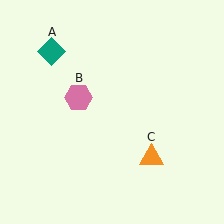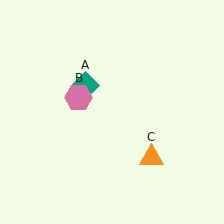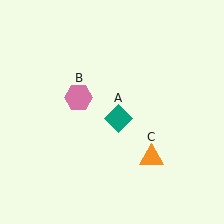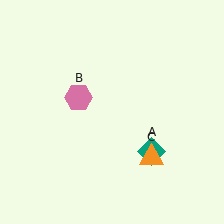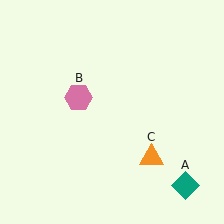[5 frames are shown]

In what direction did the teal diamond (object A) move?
The teal diamond (object A) moved down and to the right.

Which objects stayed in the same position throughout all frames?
Pink hexagon (object B) and orange triangle (object C) remained stationary.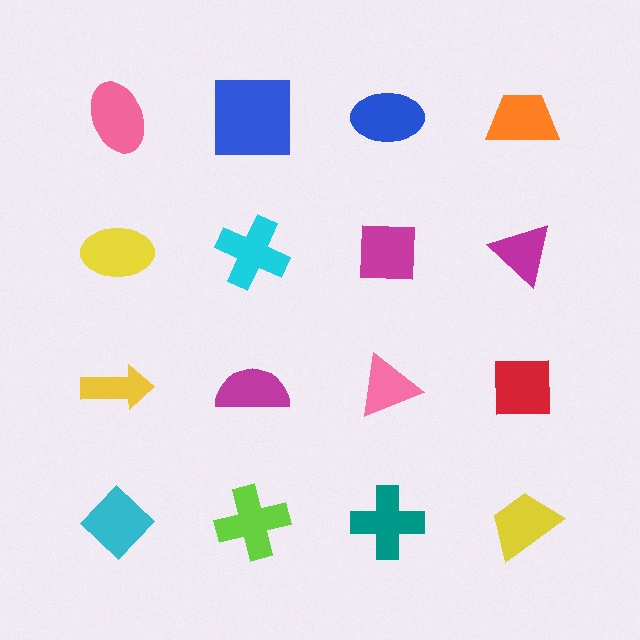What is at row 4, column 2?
A lime cross.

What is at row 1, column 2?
A blue square.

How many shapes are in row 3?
4 shapes.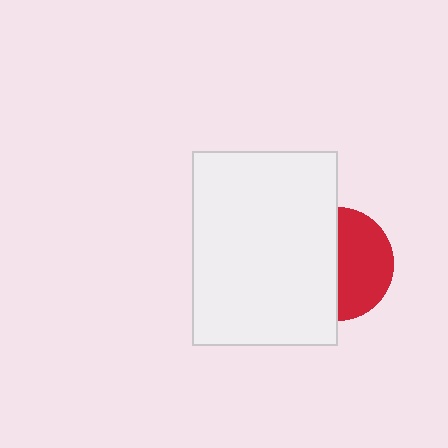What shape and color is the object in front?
The object in front is a white rectangle.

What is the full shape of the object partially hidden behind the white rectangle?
The partially hidden object is a red circle.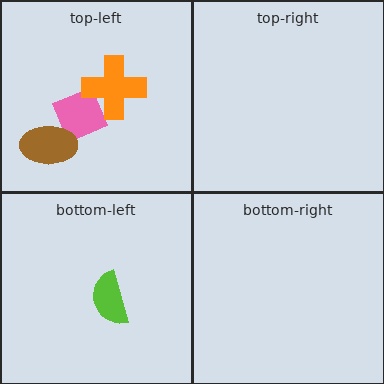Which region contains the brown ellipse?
The top-left region.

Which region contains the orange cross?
The top-left region.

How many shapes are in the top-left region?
3.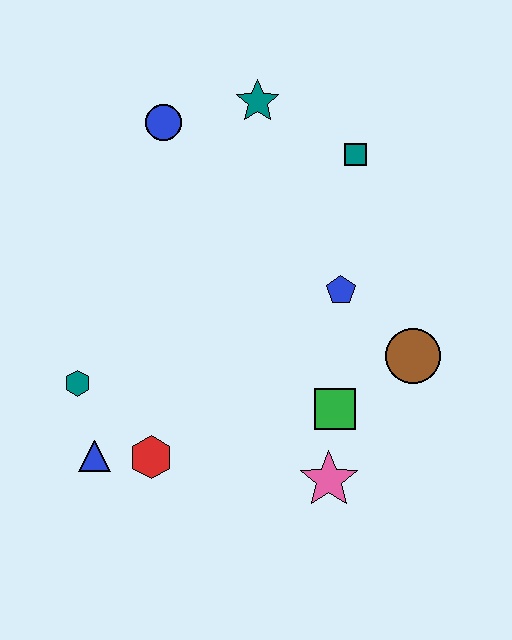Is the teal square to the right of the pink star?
Yes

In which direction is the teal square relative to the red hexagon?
The teal square is above the red hexagon.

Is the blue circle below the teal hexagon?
No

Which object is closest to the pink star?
The green square is closest to the pink star.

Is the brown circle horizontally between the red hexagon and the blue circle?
No